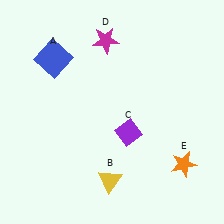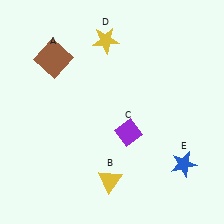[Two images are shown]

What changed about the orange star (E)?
In Image 1, E is orange. In Image 2, it changed to blue.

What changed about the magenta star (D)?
In Image 1, D is magenta. In Image 2, it changed to yellow.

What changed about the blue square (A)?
In Image 1, A is blue. In Image 2, it changed to brown.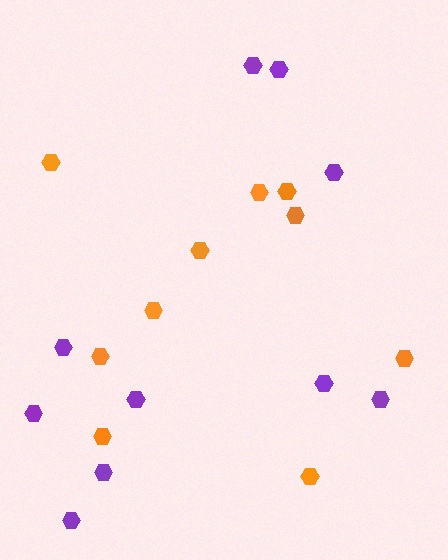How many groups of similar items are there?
There are 2 groups: one group of orange hexagons (10) and one group of purple hexagons (10).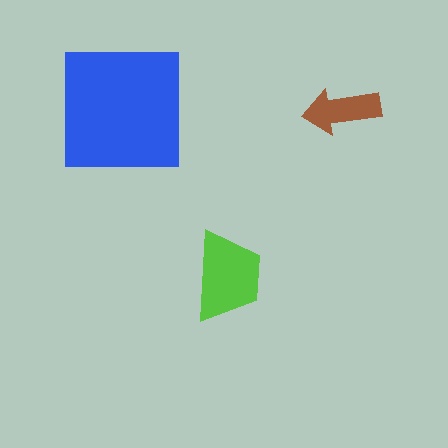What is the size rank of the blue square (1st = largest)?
1st.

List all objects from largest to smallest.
The blue square, the lime trapezoid, the brown arrow.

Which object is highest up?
The blue square is topmost.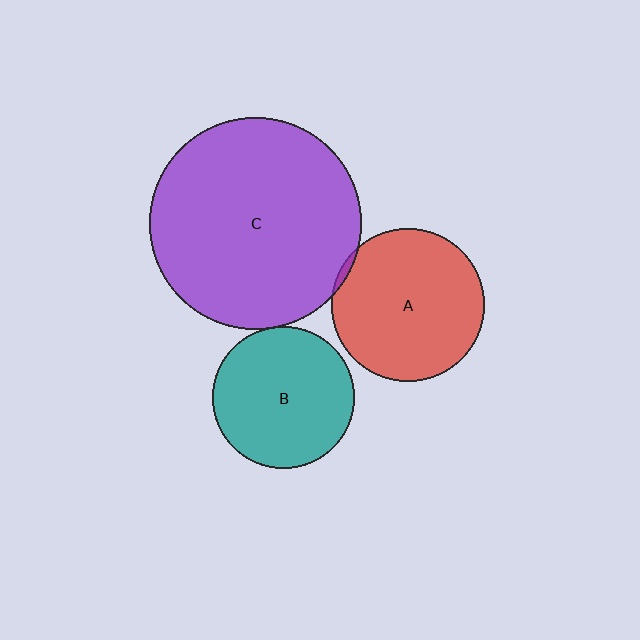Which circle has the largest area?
Circle C (purple).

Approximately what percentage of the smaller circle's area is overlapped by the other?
Approximately 5%.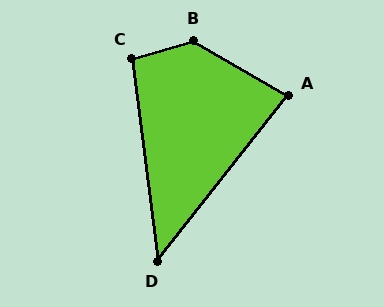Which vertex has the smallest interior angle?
D, at approximately 46 degrees.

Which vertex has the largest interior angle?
B, at approximately 134 degrees.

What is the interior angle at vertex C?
Approximately 99 degrees (obtuse).